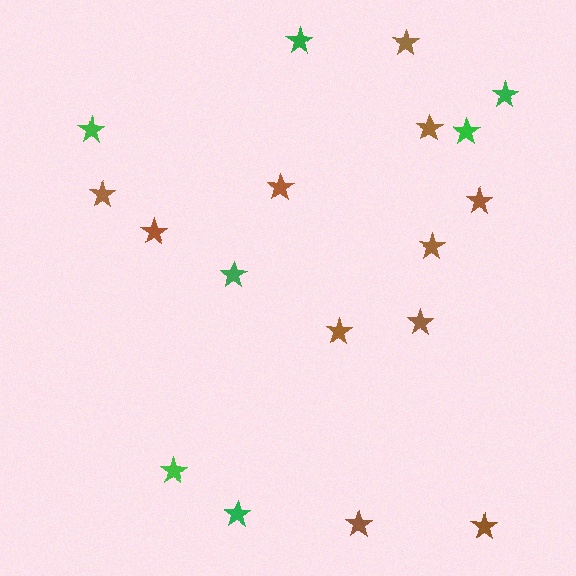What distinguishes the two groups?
There are 2 groups: one group of brown stars (11) and one group of green stars (7).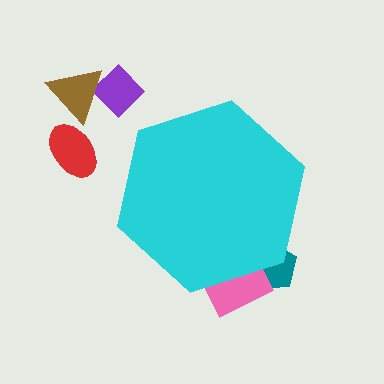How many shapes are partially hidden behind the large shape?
2 shapes are partially hidden.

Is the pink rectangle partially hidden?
Yes, the pink rectangle is partially hidden behind the cyan hexagon.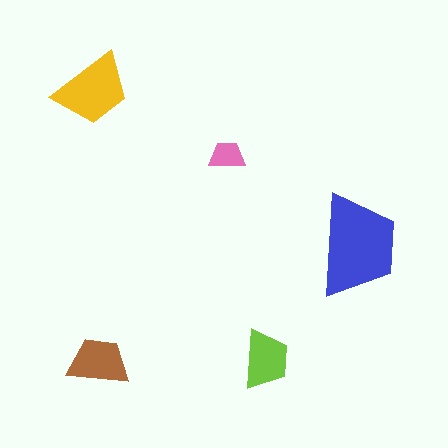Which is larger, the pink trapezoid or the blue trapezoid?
The blue one.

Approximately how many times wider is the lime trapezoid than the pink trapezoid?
About 1.5 times wider.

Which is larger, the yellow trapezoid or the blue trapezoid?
The blue one.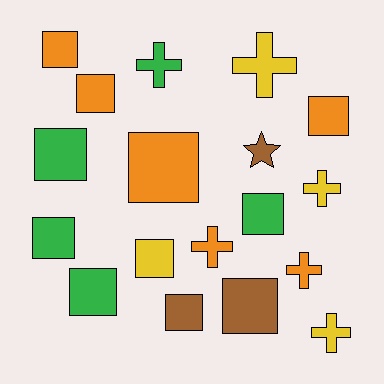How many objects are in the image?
There are 18 objects.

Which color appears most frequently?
Orange, with 6 objects.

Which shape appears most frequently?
Square, with 11 objects.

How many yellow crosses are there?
There are 3 yellow crosses.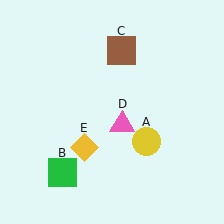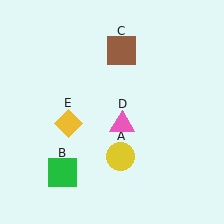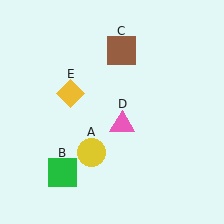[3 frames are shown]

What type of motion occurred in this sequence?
The yellow circle (object A), yellow diamond (object E) rotated clockwise around the center of the scene.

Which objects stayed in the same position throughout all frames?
Green square (object B) and brown square (object C) and pink triangle (object D) remained stationary.